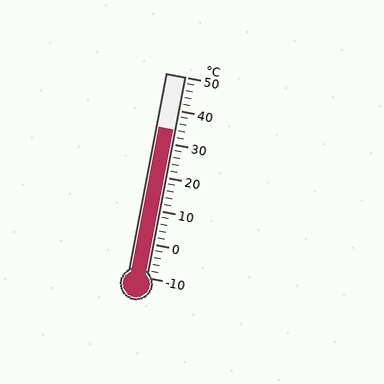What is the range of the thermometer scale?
The thermometer scale ranges from -10°C to 50°C.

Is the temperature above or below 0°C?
The temperature is above 0°C.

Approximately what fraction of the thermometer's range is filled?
The thermometer is filled to approximately 75% of its range.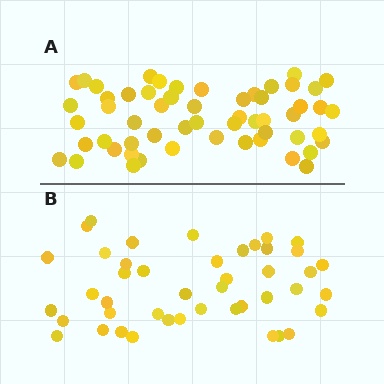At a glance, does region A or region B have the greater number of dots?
Region A (the top region) has more dots.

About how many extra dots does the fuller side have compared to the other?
Region A has roughly 12 or so more dots than region B.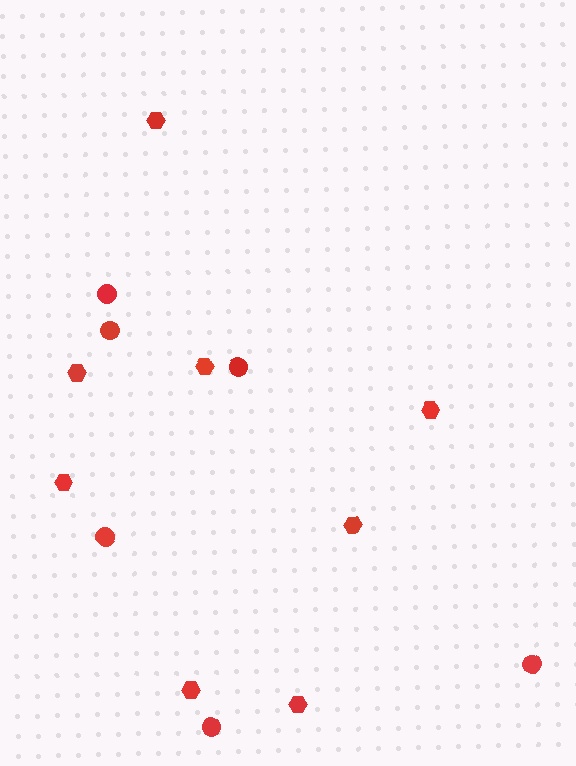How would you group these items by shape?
There are 2 groups: one group of circles (6) and one group of hexagons (8).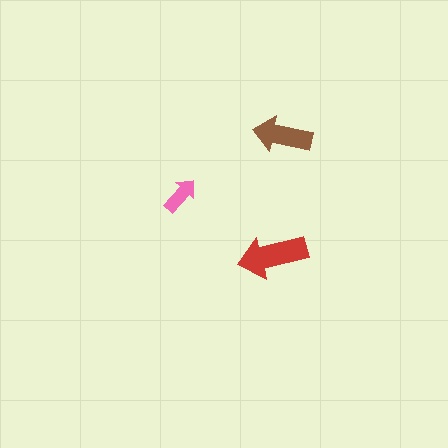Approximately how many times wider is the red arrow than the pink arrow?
About 2 times wider.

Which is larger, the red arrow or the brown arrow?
The red one.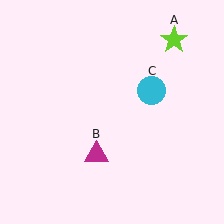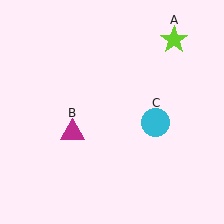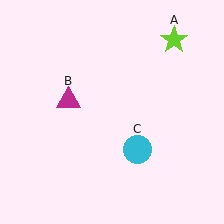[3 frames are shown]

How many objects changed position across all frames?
2 objects changed position: magenta triangle (object B), cyan circle (object C).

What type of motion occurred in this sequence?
The magenta triangle (object B), cyan circle (object C) rotated clockwise around the center of the scene.